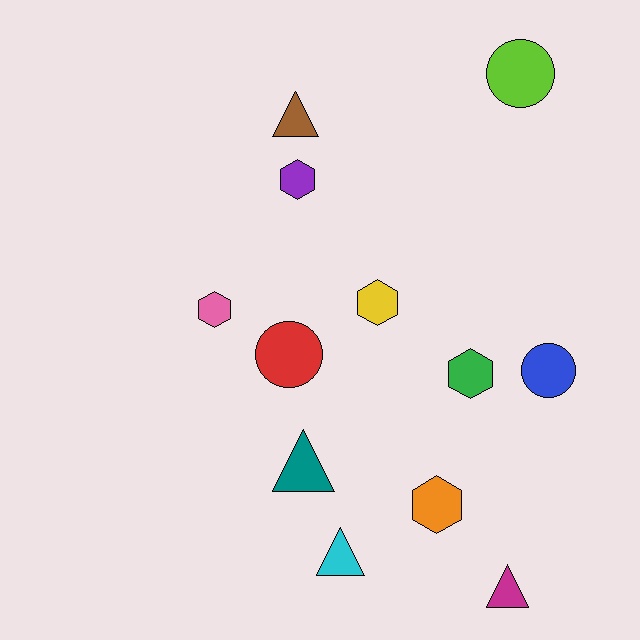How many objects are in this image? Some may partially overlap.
There are 12 objects.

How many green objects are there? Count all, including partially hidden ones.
There is 1 green object.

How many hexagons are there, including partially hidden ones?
There are 5 hexagons.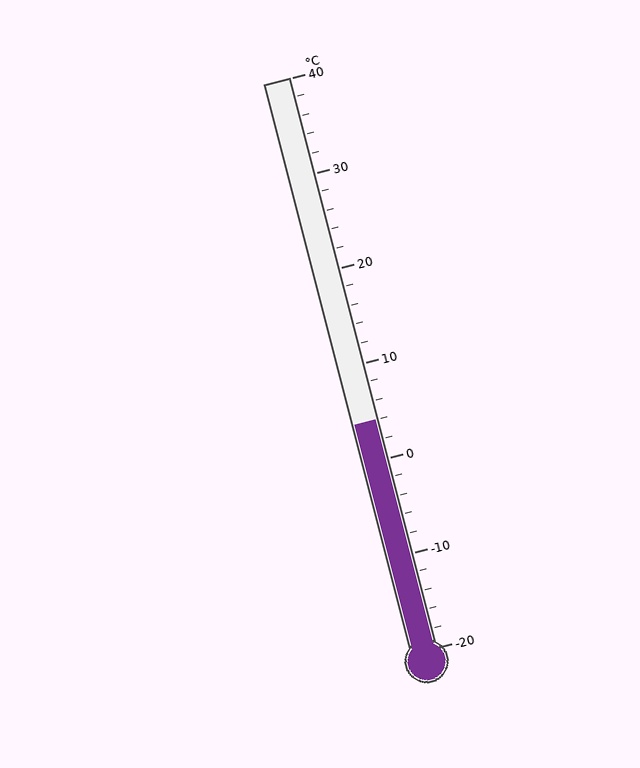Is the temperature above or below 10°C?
The temperature is below 10°C.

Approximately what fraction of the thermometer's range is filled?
The thermometer is filled to approximately 40% of its range.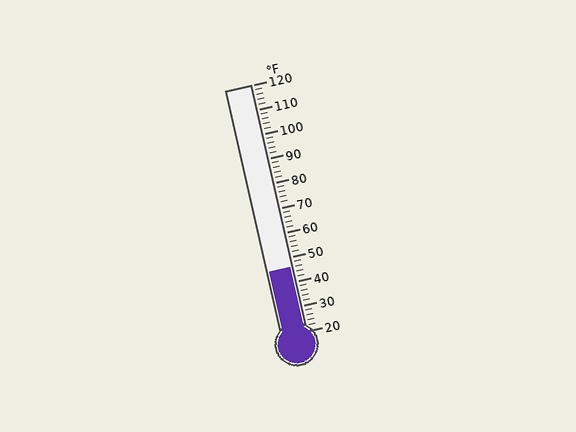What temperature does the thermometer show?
The thermometer shows approximately 46°F.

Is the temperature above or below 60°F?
The temperature is below 60°F.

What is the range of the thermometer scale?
The thermometer scale ranges from 20°F to 120°F.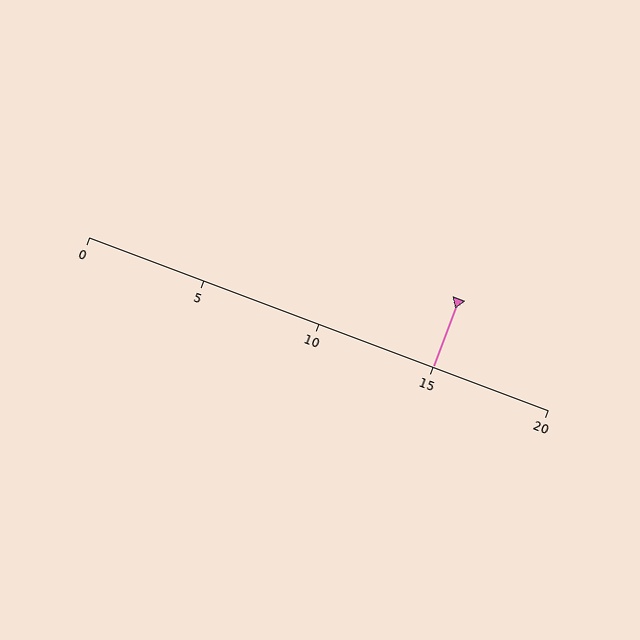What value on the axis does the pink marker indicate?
The marker indicates approximately 15.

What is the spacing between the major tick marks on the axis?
The major ticks are spaced 5 apart.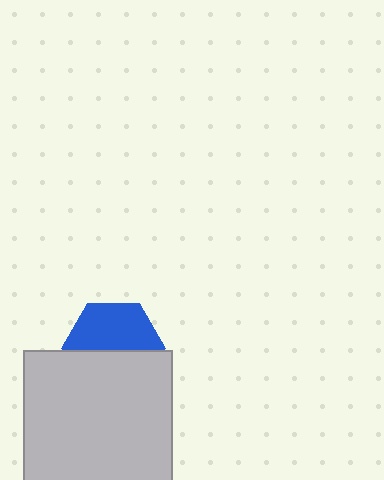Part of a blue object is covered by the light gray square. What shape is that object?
It is a hexagon.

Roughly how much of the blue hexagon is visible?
About half of it is visible (roughly 51%).